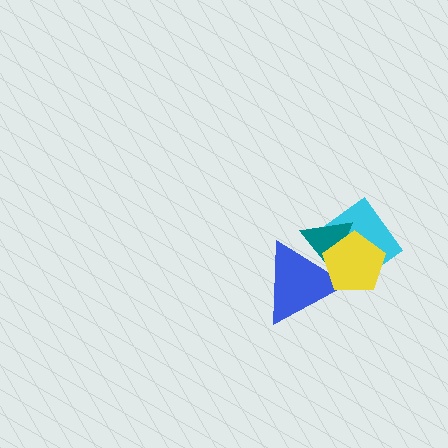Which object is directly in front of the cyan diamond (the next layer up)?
The teal triangle is directly in front of the cyan diamond.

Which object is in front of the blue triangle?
The yellow pentagon is in front of the blue triangle.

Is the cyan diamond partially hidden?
Yes, it is partially covered by another shape.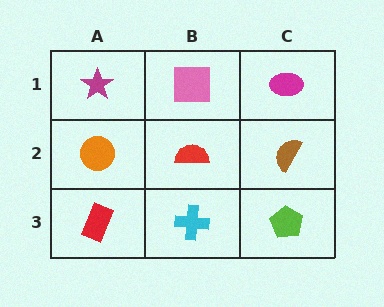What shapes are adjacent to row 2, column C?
A magenta ellipse (row 1, column C), a lime pentagon (row 3, column C), a red semicircle (row 2, column B).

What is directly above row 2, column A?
A magenta star.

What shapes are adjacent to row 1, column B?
A red semicircle (row 2, column B), a magenta star (row 1, column A), a magenta ellipse (row 1, column C).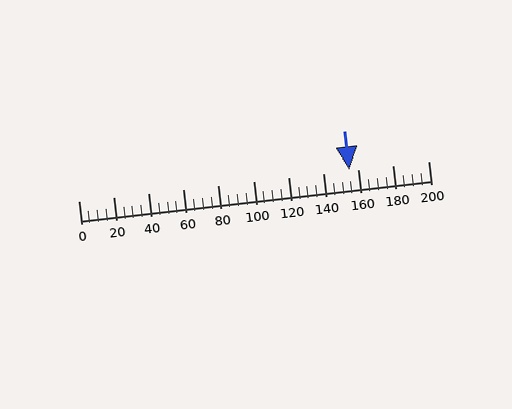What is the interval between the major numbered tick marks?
The major tick marks are spaced 20 units apart.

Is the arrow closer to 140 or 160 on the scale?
The arrow is closer to 160.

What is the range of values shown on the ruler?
The ruler shows values from 0 to 200.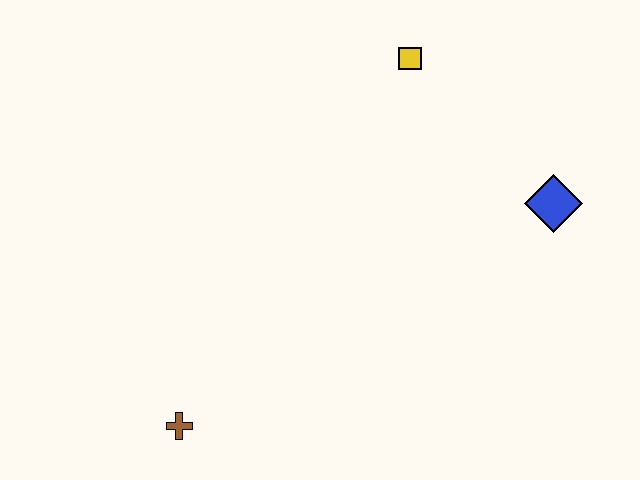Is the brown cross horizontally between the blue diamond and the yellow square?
No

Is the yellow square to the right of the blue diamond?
No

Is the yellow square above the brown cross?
Yes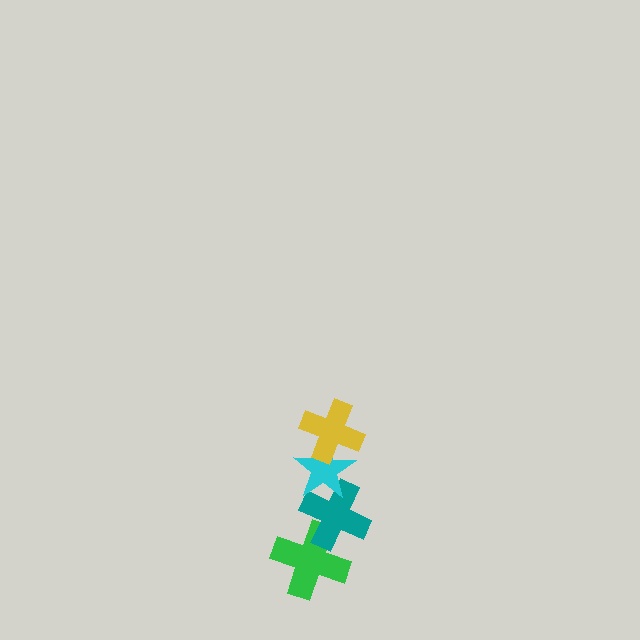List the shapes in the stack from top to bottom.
From top to bottom: the yellow cross, the cyan star, the teal cross, the green cross.